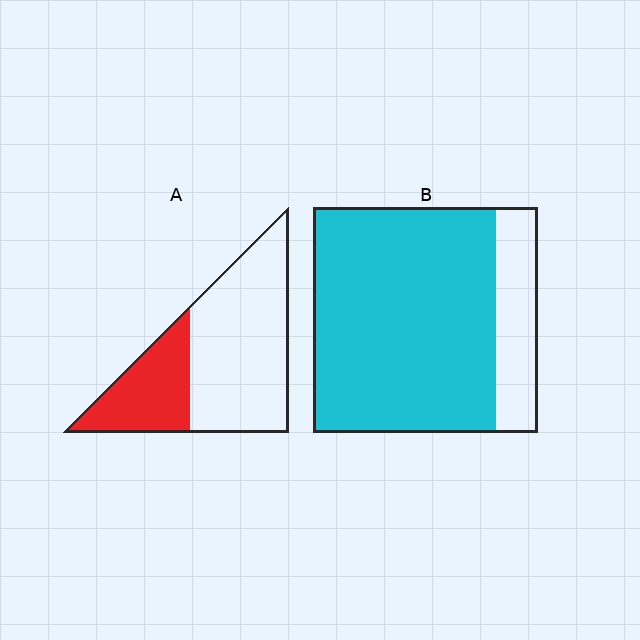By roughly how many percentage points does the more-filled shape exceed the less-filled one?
By roughly 50 percentage points (B over A).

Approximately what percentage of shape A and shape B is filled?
A is approximately 30% and B is approximately 80%.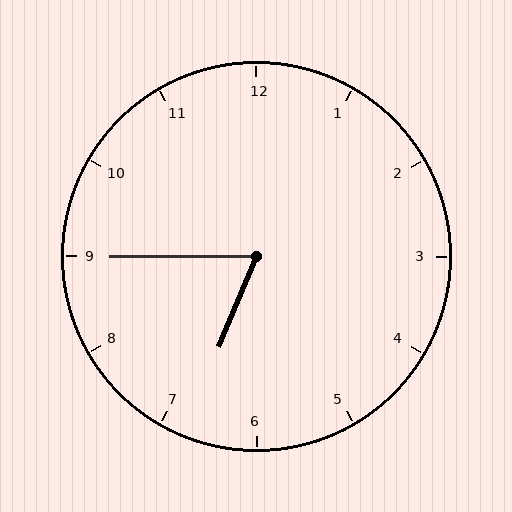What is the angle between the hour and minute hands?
Approximately 68 degrees.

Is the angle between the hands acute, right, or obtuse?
It is acute.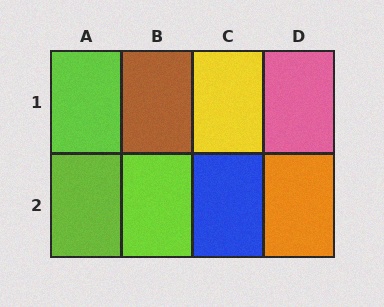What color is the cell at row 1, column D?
Pink.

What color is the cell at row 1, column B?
Brown.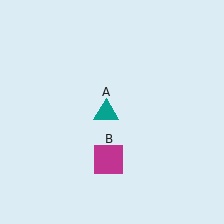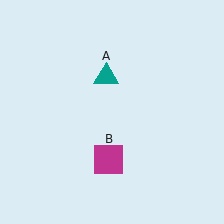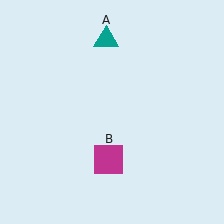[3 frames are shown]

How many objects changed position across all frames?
1 object changed position: teal triangle (object A).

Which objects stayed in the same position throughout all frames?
Magenta square (object B) remained stationary.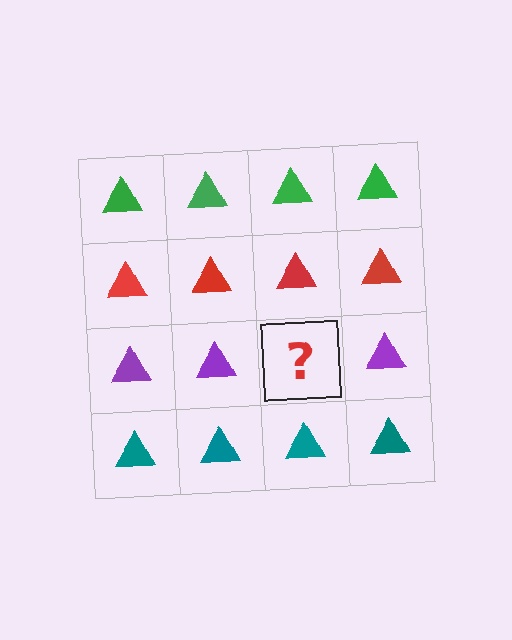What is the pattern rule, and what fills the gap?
The rule is that each row has a consistent color. The gap should be filled with a purple triangle.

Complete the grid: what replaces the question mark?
The question mark should be replaced with a purple triangle.